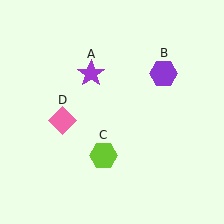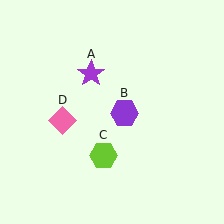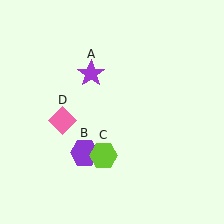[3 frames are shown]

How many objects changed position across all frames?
1 object changed position: purple hexagon (object B).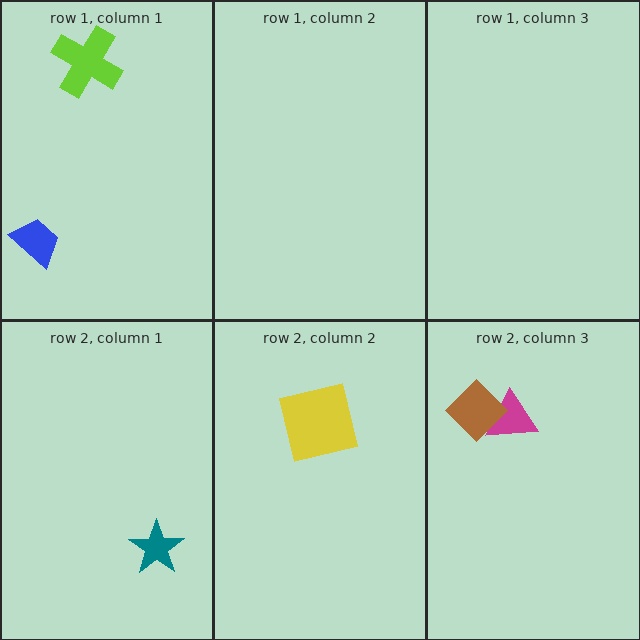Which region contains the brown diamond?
The row 2, column 3 region.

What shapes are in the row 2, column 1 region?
The teal star.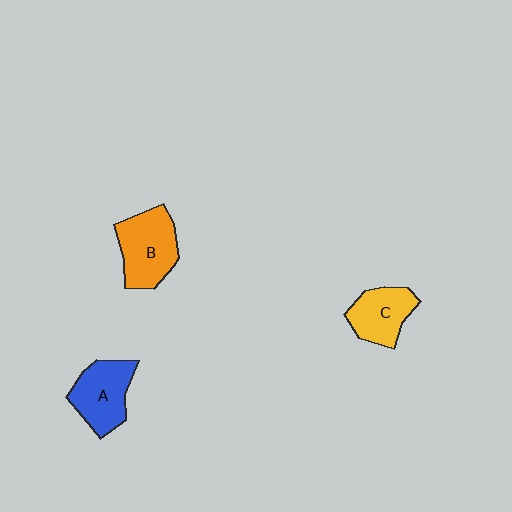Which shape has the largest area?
Shape B (orange).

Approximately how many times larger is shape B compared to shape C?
Approximately 1.3 times.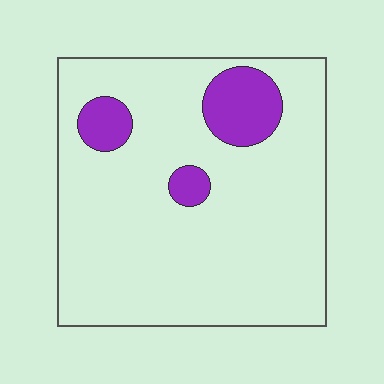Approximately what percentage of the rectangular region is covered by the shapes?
Approximately 10%.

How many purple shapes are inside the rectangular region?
3.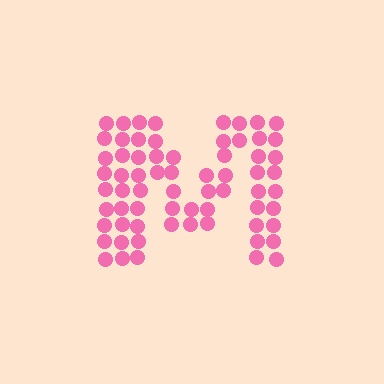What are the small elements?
The small elements are circles.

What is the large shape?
The large shape is the letter M.